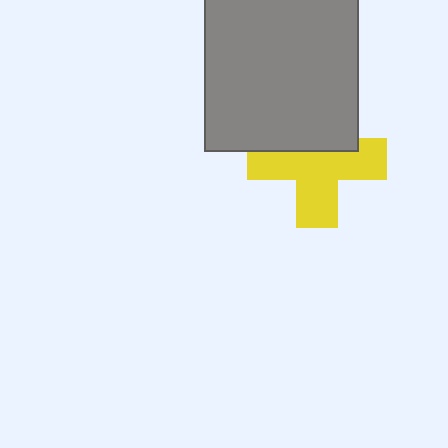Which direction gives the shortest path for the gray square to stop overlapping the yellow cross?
Moving up gives the shortest separation.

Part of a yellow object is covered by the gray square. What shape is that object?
It is a cross.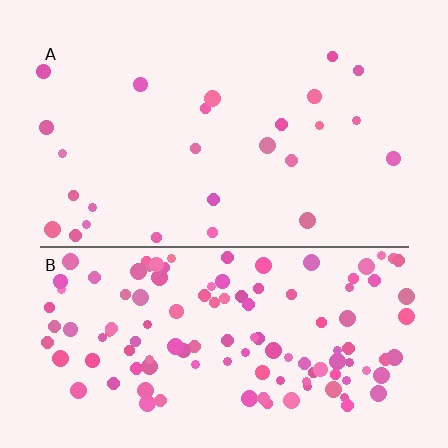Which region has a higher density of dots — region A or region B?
B (the bottom).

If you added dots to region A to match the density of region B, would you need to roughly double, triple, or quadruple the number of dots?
Approximately quadruple.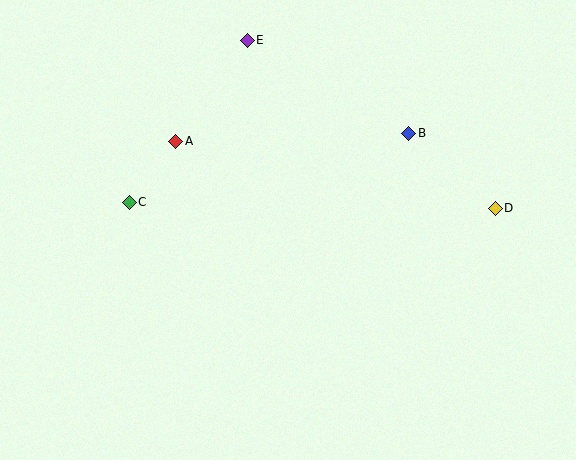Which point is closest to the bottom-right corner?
Point D is closest to the bottom-right corner.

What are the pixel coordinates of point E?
Point E is at (247, 40).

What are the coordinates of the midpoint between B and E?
The midpoint between B and E is at (328, 87).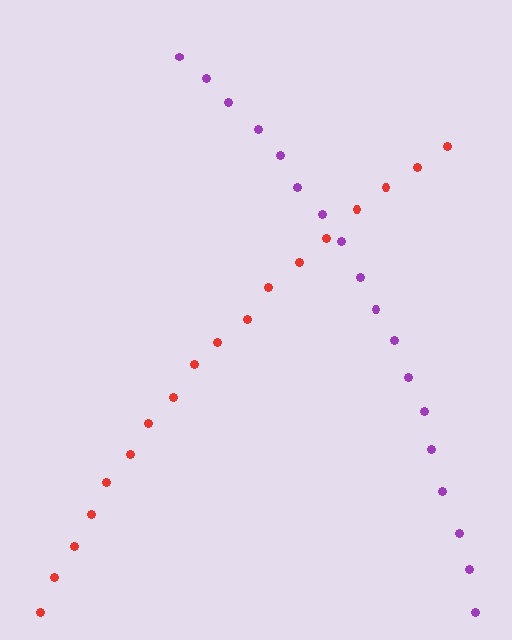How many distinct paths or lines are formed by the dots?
There are 2 distinct paths.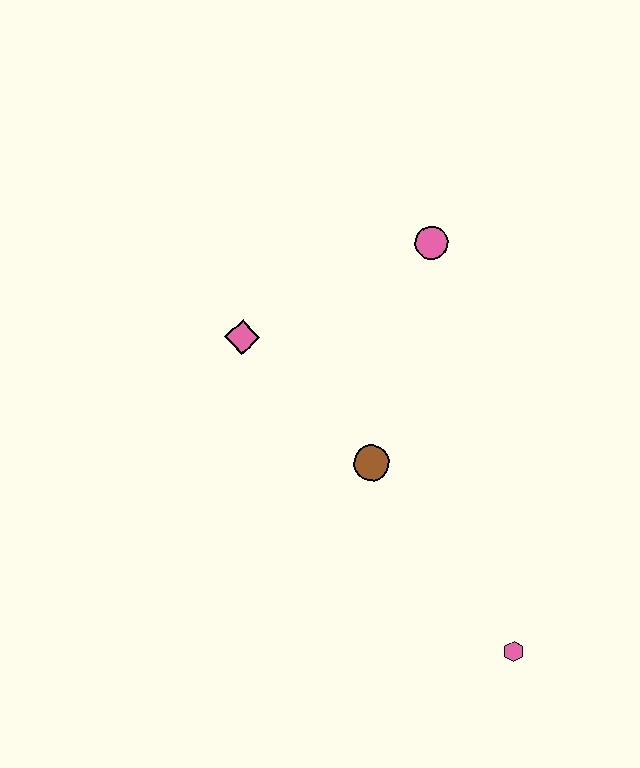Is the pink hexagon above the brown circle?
No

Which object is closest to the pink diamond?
The brown circle is closest to the pink diamond.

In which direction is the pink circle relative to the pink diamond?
The pink circle is to the right of the pink diamond.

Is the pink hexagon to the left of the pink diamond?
No